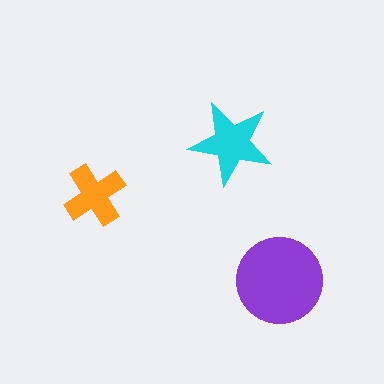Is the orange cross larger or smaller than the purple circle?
Smaller.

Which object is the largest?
The purple circle.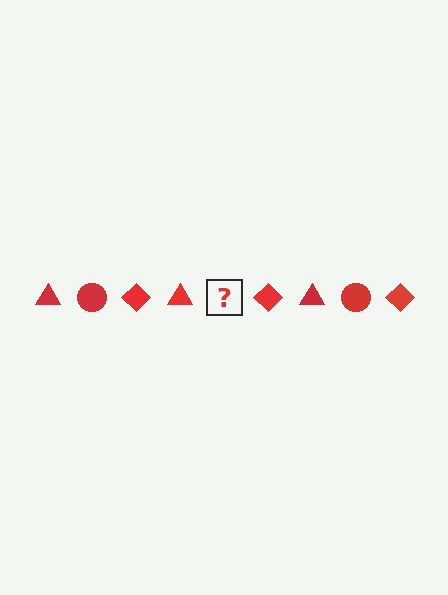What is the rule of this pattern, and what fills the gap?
The rule is that the pattern cycles through triangle, circle, diamond shapes in red. The gap should be filled with a red circle.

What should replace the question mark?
The question mark should be replaced with a red circle.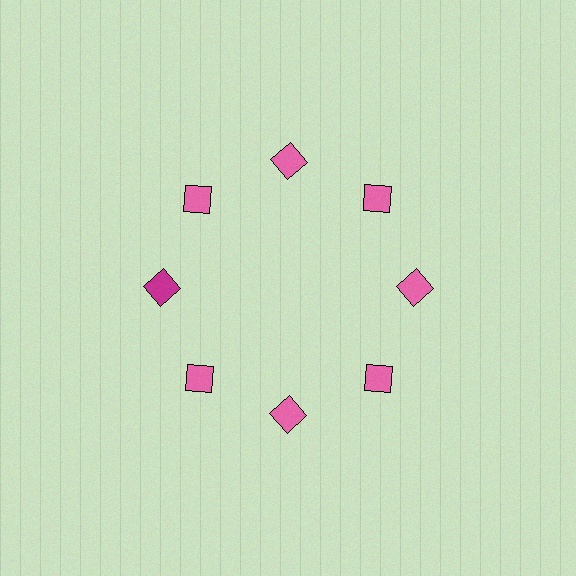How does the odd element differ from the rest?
It has a different color: magenta instead of pink.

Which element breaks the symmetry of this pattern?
The magenta square at roughly the 9 o'clock position breaks the symmetry. All other shapes are pink squares.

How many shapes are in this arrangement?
There are 8 shapes arranged in a ring pattern.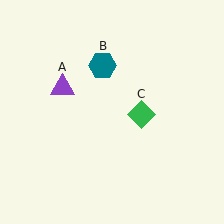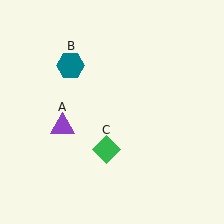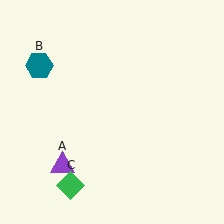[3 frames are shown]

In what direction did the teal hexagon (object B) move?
The teal hexagon (object B) moved left.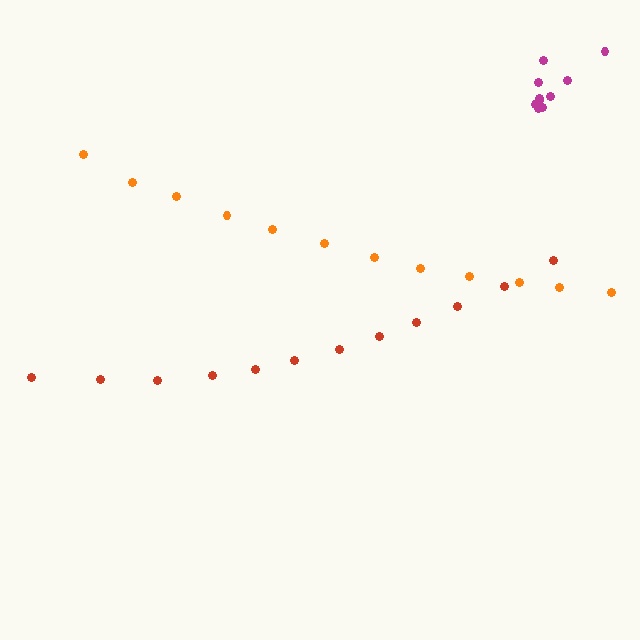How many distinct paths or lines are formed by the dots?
There are 3 distinct paths.